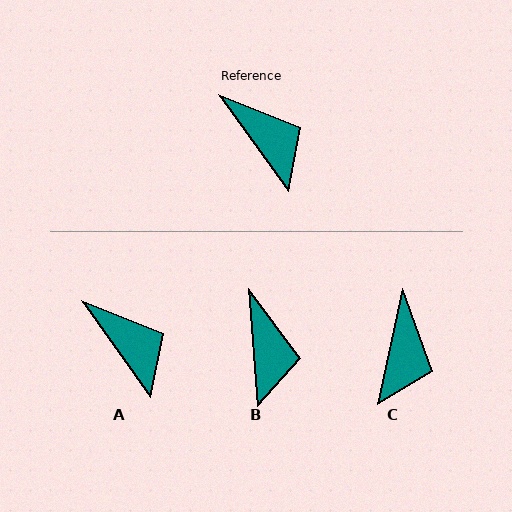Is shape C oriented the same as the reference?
No, it is off by about 48 degrees.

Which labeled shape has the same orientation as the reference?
A.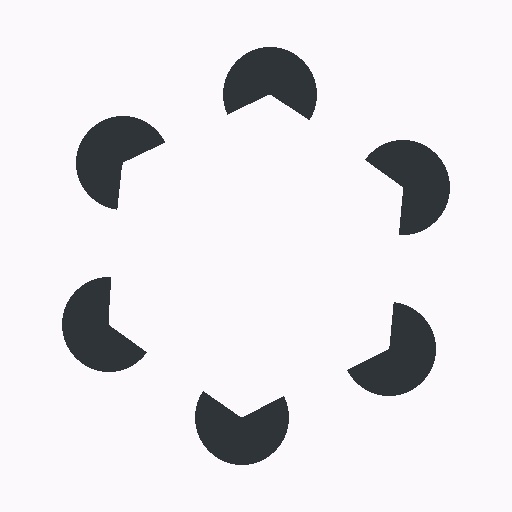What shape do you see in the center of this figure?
An illusory hexagon — its edges are inferred from the aligned wedge cuts in the pac-man discs, not physically drawn.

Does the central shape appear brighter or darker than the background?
It typically appears slightly brighter than the background, even though no actual brightness change is drawn.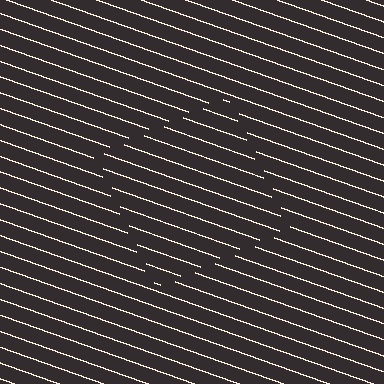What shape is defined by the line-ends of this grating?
An illusory square. The interior of the shape contains the same grating, shifted by half a period — the contour is defined by the phase discontinuity where line-ends from the inner and outer gratings abut.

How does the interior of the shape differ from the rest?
The interior of the shape contains the same grating, shifted by half a period — the contour is defined by the phase discontinuity where line-ends from the inner and outer gratings abut.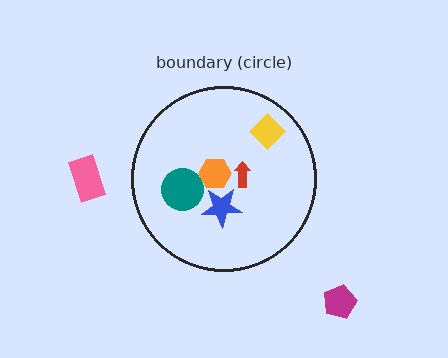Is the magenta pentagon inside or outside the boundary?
Outside.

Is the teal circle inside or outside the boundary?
Inside.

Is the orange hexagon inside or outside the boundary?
Inside.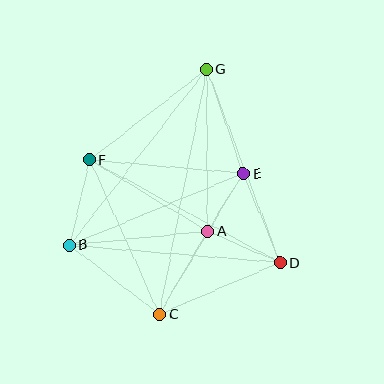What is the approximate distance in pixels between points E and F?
The distance between E and F is approximately 154 pixels.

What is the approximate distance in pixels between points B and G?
The distance between B and G is approximately 223 pixels.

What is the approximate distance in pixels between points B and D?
The distance between B and D is approximately 211 pixels.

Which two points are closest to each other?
Points A and E are closest to each other.